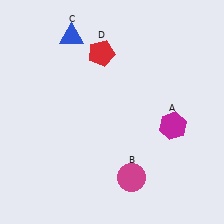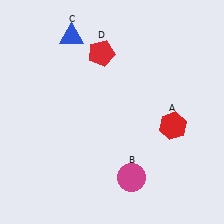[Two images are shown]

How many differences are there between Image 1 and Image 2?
There is 1 difference between the two images.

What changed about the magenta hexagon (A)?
In Image 1, A is magenta. In Image 2, it changed to red.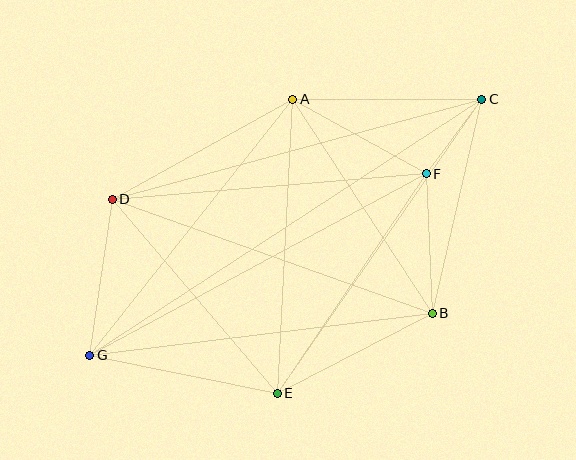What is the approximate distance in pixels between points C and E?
The distance between C and E is approximately 358 pixels.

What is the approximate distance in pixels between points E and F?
The distance between E and F is approximately 265 pixels.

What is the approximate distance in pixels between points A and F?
The distance between A and F is approximately 153 pixels.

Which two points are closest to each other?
Points C and F are closest to each other.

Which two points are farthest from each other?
Points C and G are farthest from each other.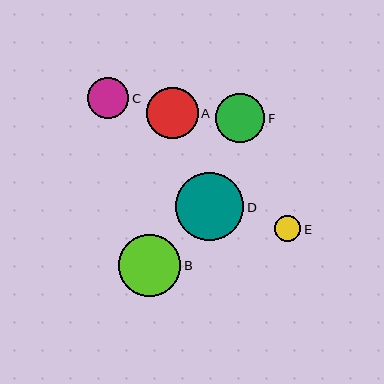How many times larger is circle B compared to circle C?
Circle B is approximately 1.5 times the size of circle C.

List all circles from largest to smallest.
From largest to smallest: D, B, A, F, C, E.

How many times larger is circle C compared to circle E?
Circle C is approximately 1.6 times the size of circle E.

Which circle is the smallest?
Circle E is the smallest with a size of approximately 26 pixels.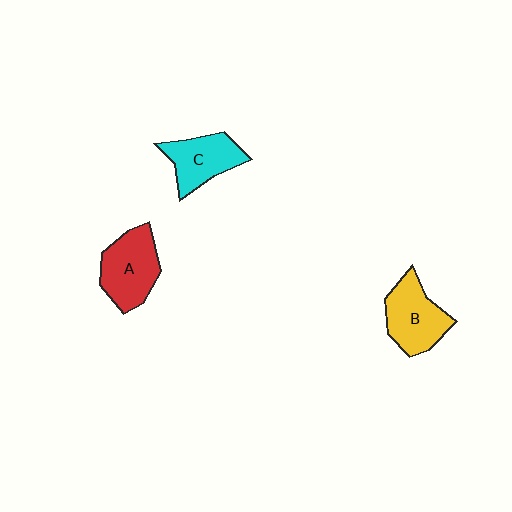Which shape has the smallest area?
Shape C (cyan).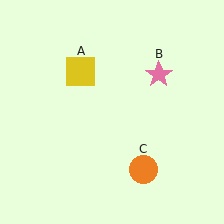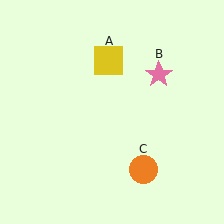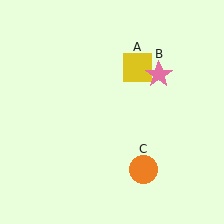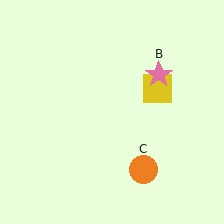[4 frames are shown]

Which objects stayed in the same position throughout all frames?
Pink star (object B) and orange circle (object C) remained stationary.